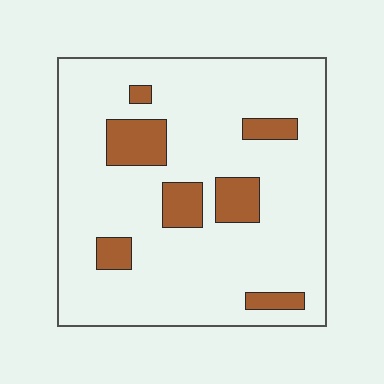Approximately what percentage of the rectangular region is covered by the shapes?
Approximately 15%.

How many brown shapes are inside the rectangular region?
7.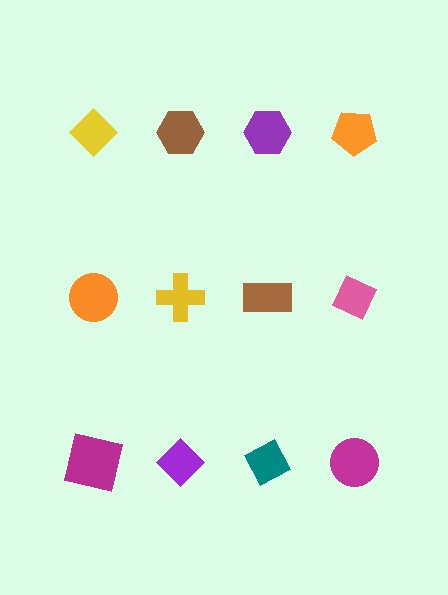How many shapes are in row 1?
4 shapes.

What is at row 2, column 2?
A yellow cross.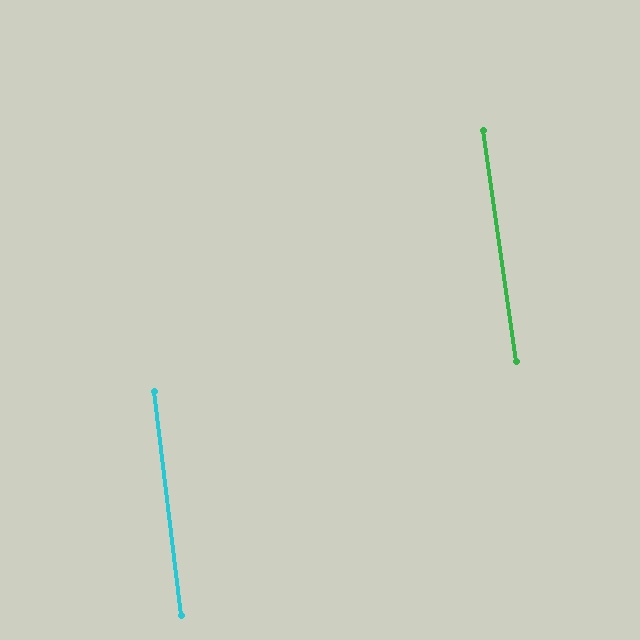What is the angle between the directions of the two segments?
Approximately 1 degree.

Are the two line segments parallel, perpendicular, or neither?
Parallel — their directions differ by only 1.4°.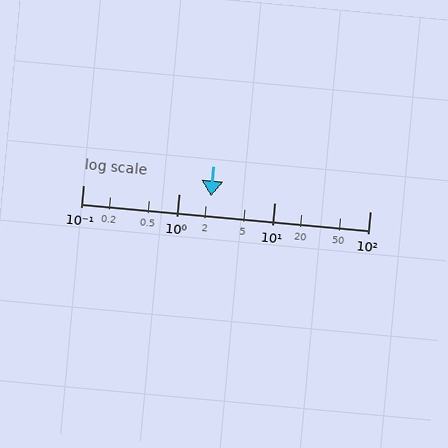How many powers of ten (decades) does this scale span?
The scale spans 3 decades, from 0.1 to 100.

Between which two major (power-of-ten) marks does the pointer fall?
The pointer is between 1 and 10.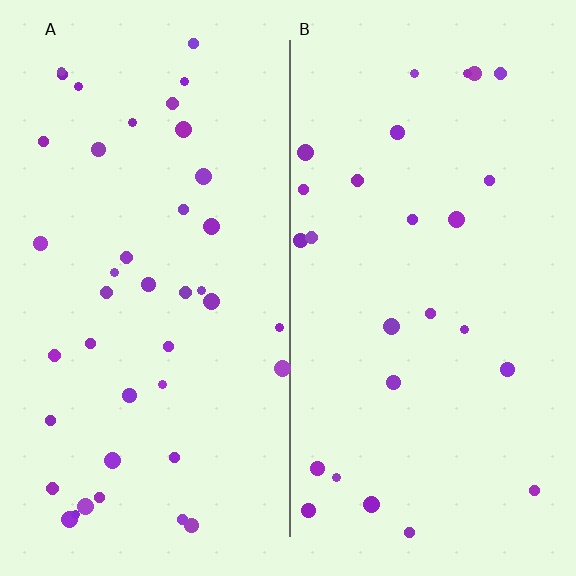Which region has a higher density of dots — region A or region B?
A (the left).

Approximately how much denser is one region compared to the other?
Approximately 1.6× — region A over region B.